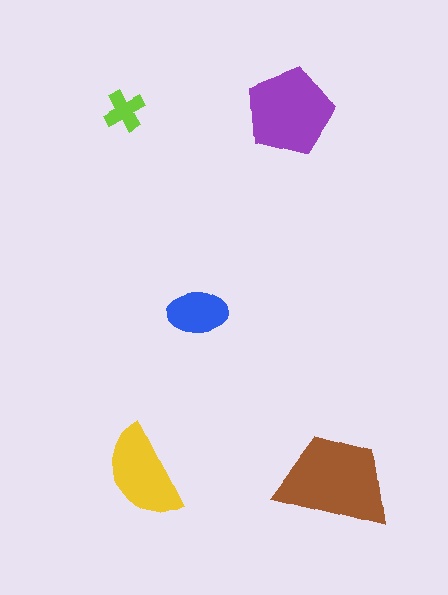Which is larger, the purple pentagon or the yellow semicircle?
The purple pentagon.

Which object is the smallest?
The lime cross.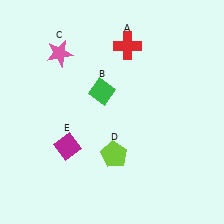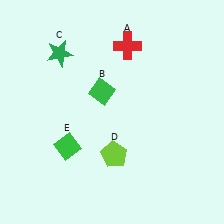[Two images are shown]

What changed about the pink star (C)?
In Image 1, C is pink. In Image 2, it changed to green.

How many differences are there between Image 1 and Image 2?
There are 2 differences between the two images.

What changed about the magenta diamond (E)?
In Image 1, E is magenta. In Image 2, it changed to green.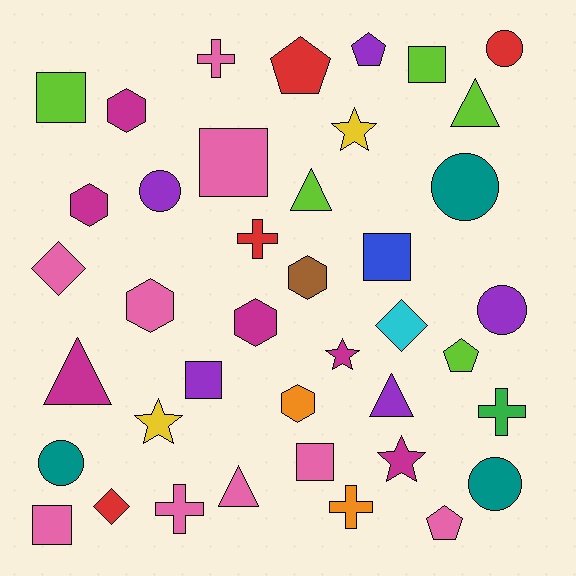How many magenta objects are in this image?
There are 6 magenta objects.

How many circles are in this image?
There are 6 circles.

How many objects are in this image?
There are 40 objects.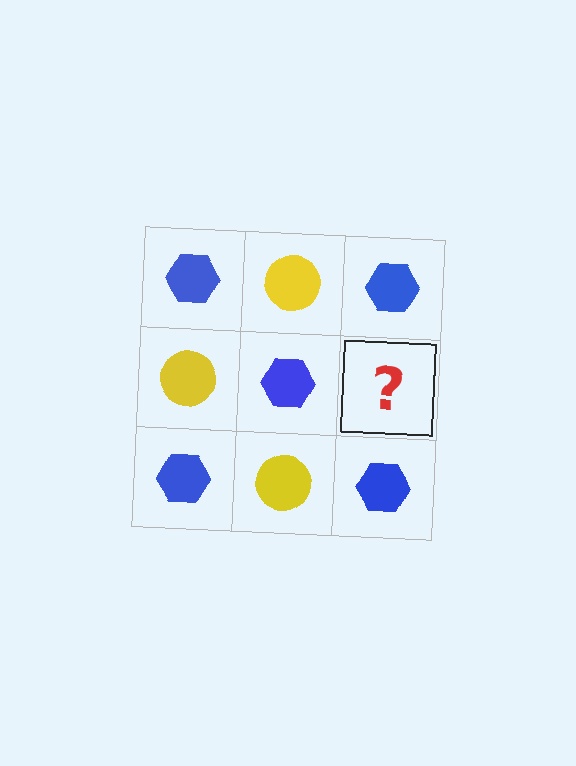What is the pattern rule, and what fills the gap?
The rule is that it alternates blue hexagon and yellow circle in a checkerboard pattern. The gap should be filled with a yellow circle.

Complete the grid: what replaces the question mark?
The question mark should be replaced with a yellow circle.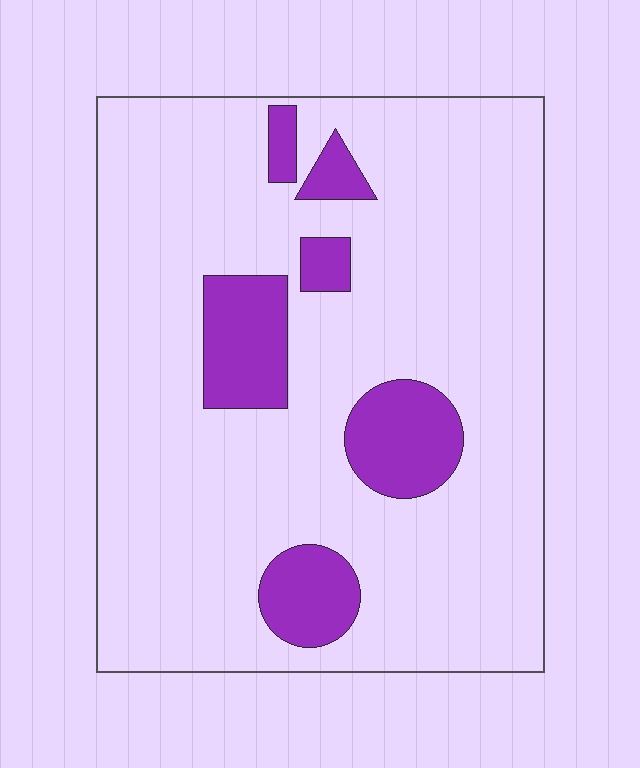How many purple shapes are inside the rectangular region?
6.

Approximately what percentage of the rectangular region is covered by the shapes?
Approximately 15%.